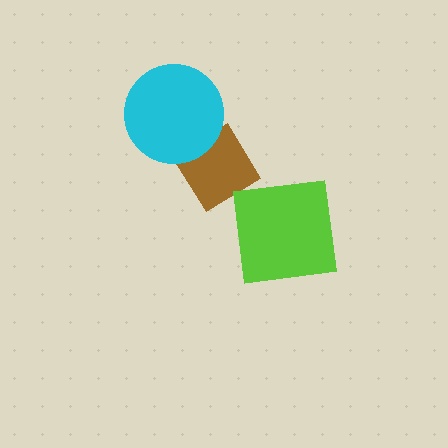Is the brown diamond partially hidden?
Yes, it is partially covered by another shape.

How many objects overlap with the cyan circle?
1 object overlaps with the cyan circle.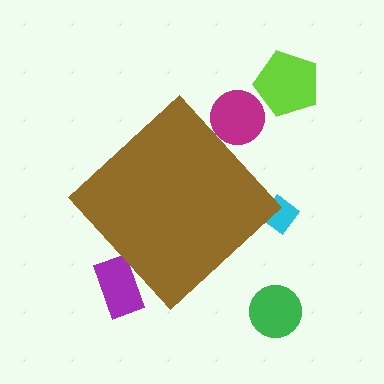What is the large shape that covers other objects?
A brown diamond.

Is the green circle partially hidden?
No, the green circle is fully visible.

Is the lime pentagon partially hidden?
No, the lime pentagon is fully visible.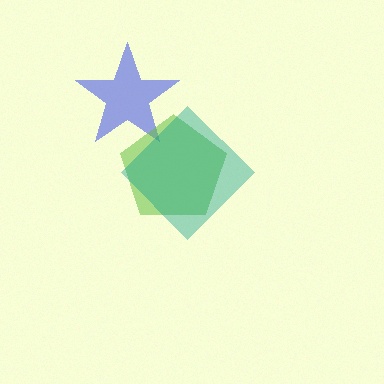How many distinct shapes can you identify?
There are 3 distinct shapes: a blue star, a lime pentagon, a teal diamond.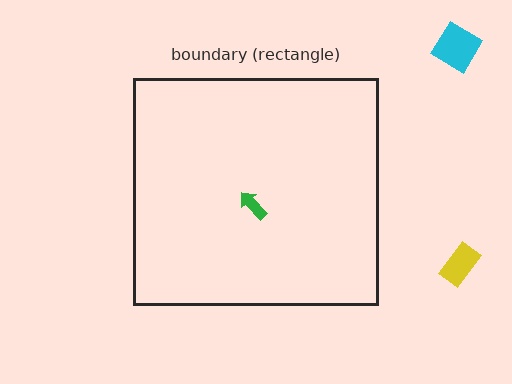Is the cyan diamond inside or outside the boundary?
Outside.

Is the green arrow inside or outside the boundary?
Inside.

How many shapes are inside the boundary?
1 inside, 2 outside.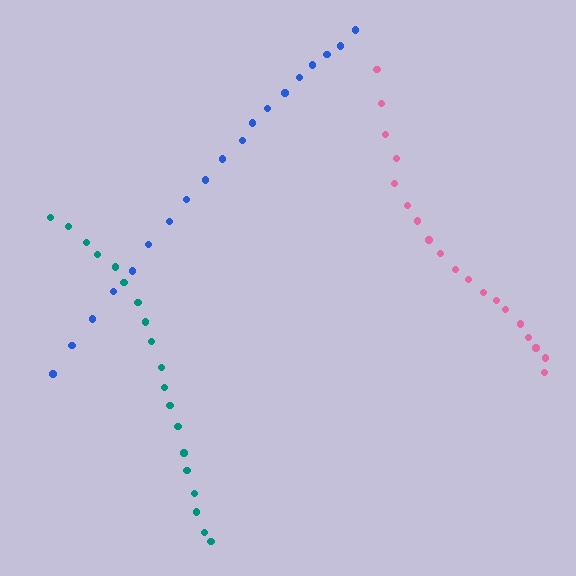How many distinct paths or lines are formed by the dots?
There are 3 distinct paths.